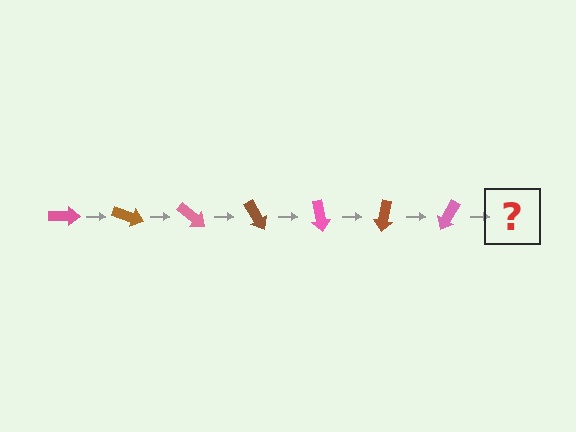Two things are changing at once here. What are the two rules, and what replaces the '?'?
The two rules are that it rotates 20 degrees each step and the color cycles through pink and brown. The '?' should be a brown arrow, rotated 140 degrees from the start.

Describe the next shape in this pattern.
It should be a brown arrow, rotated 140 degrees from the start.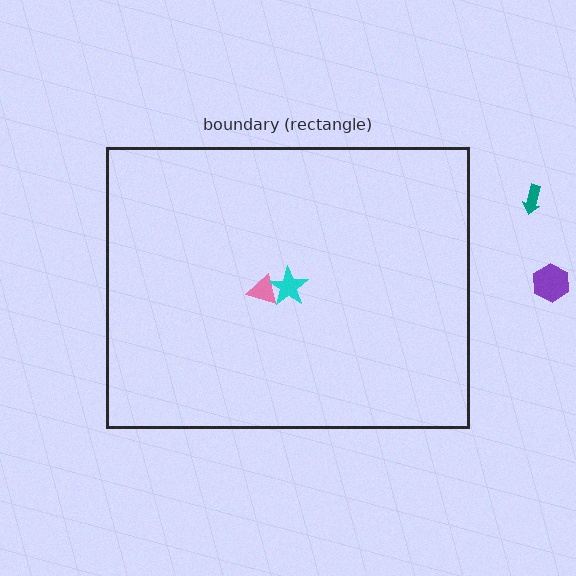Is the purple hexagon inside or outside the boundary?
Outside.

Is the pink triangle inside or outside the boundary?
Inside.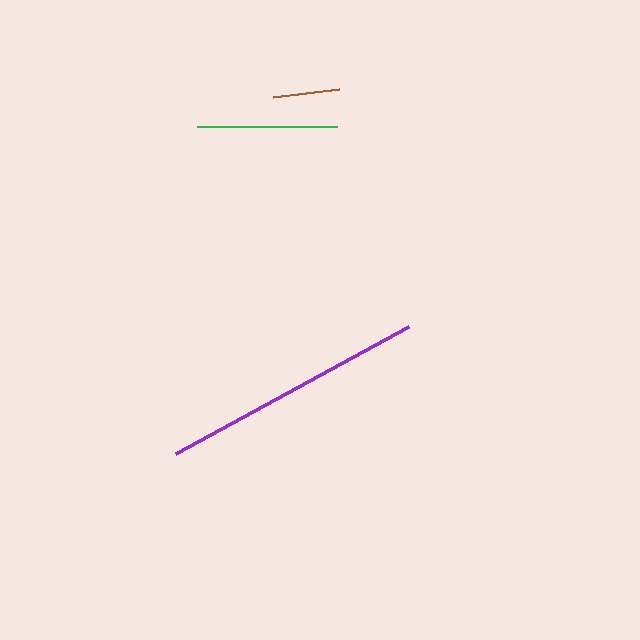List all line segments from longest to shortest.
From longest to shortest: purple, green, brown.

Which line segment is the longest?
The purple line is the longest at approximately 265 pixels.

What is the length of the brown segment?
The brown segment is approximately 67 pixels long.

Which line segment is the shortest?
The brown line is the shortest at approximately 67 pixels.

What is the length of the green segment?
The green segment is approximately 140 pixels long.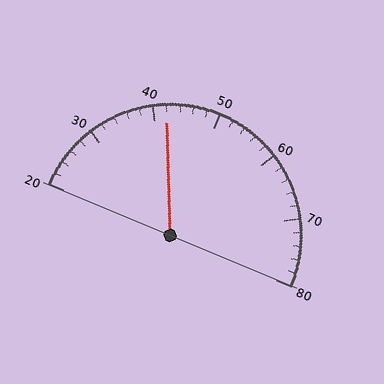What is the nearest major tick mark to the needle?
The nearest major tick mark is 40.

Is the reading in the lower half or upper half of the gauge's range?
The reading is in the lower half of the range (20 to 80).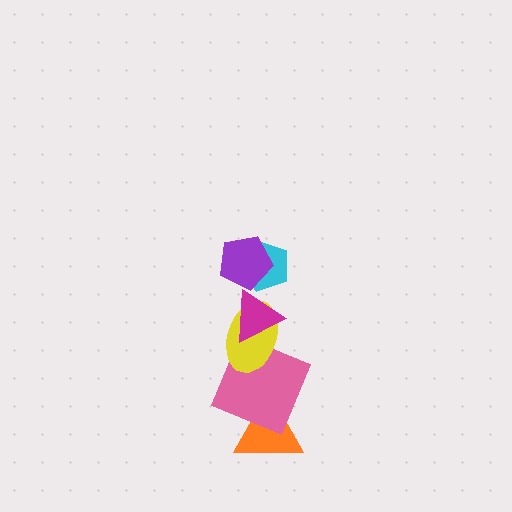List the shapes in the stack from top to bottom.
From top to bottom: the purple pentagon, the cyan pentagon, the magenta triangle, the yellow ellipse, the pink square, the orange triangle.